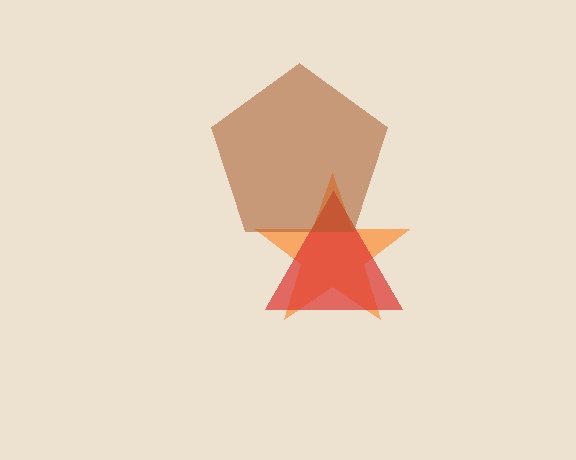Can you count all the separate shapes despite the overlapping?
Yes, there are 3 separate shapes.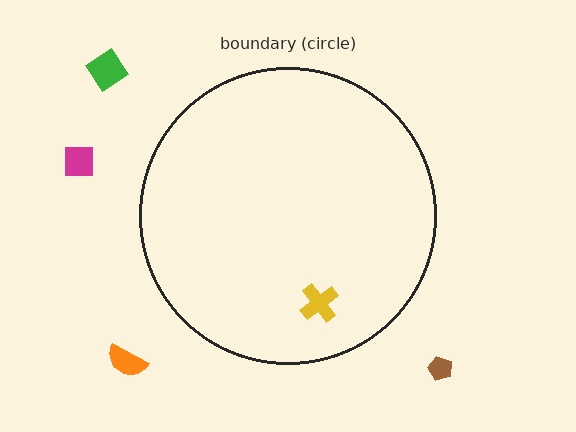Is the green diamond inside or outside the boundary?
Outside.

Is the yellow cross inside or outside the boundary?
Inside.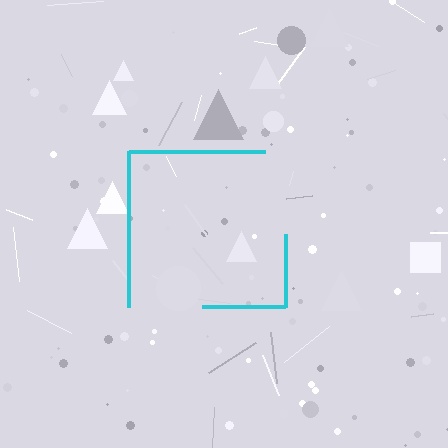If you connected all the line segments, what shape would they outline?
They would outline a square.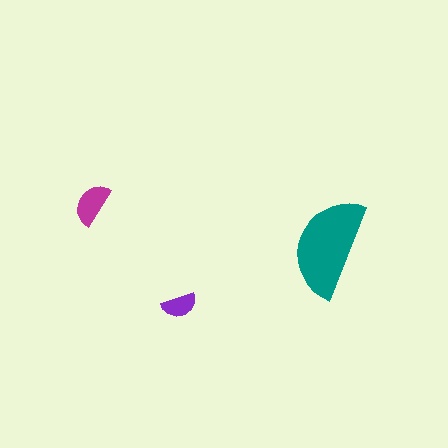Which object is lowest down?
The purple semicircle is bottommost.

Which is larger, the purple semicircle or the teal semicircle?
The teal one.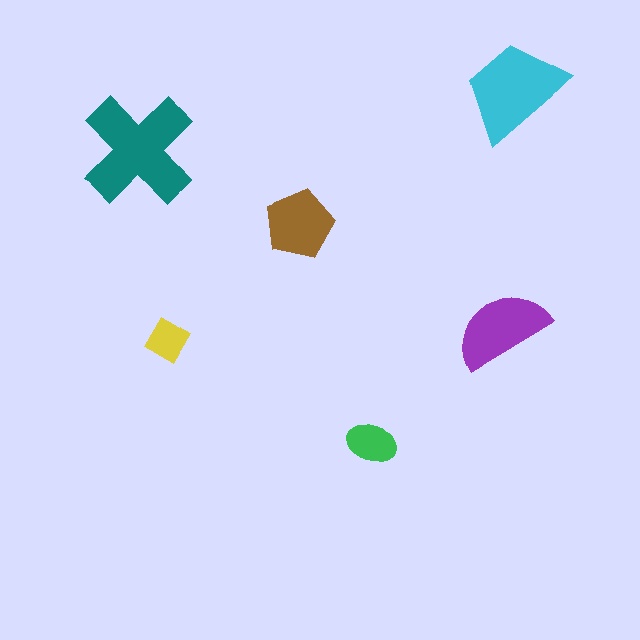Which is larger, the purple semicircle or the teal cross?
The teal cross.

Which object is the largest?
The teal cross.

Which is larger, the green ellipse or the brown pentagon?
The brown pentagon.